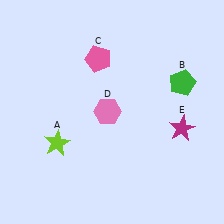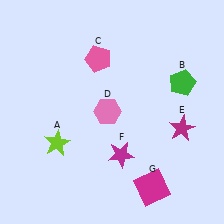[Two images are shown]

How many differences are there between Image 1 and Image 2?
There are 2 differences between the two images.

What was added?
A magenta star (F), a magenta square (G) were added in Image 2.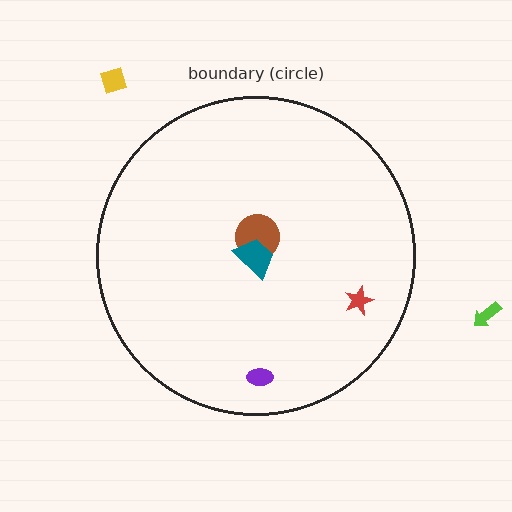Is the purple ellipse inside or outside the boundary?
Inside.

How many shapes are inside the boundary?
4 inside, 2 outside.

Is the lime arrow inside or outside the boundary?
Outside.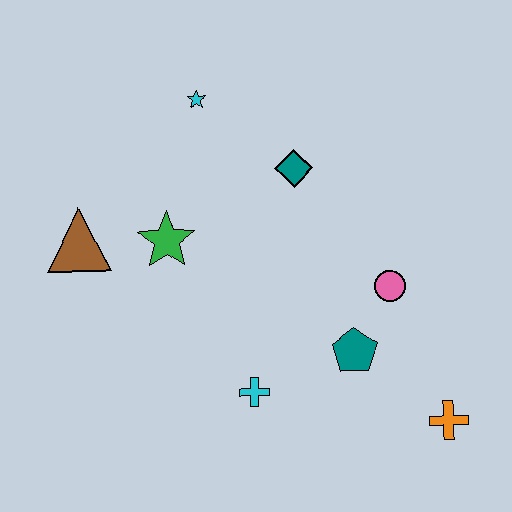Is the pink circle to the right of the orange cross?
No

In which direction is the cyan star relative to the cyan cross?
The cyan star is above the cyan cross.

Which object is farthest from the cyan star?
The orange cross is farthest from the cyan star.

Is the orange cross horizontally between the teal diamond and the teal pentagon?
No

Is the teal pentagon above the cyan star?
No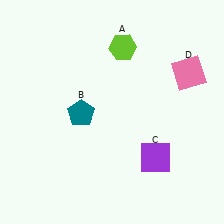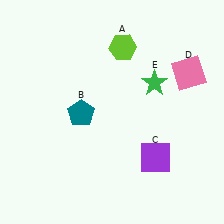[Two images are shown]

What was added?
A green star (E) was added in Image 2.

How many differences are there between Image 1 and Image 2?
There is 1 difference between the two images.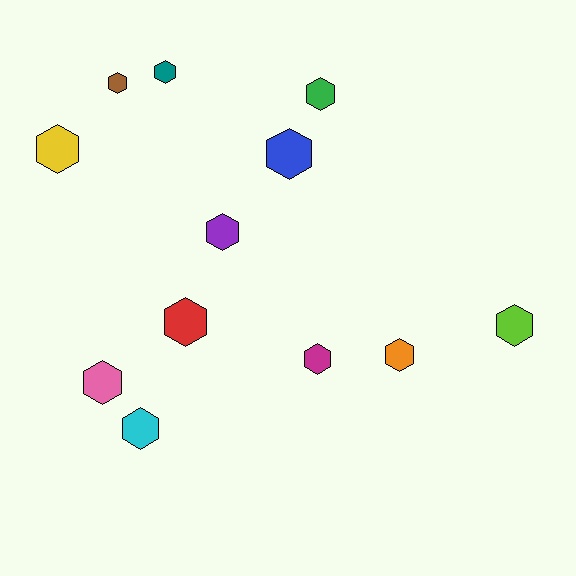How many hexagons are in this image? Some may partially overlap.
There are 12 hexagons.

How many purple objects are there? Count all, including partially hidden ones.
There is 1 purple object.